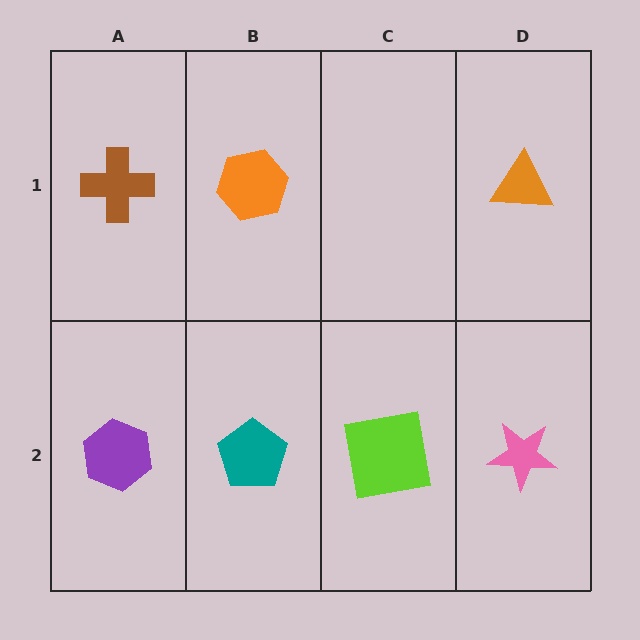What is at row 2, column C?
A lime square.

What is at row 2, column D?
A pink star.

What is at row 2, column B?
A teal pentagon.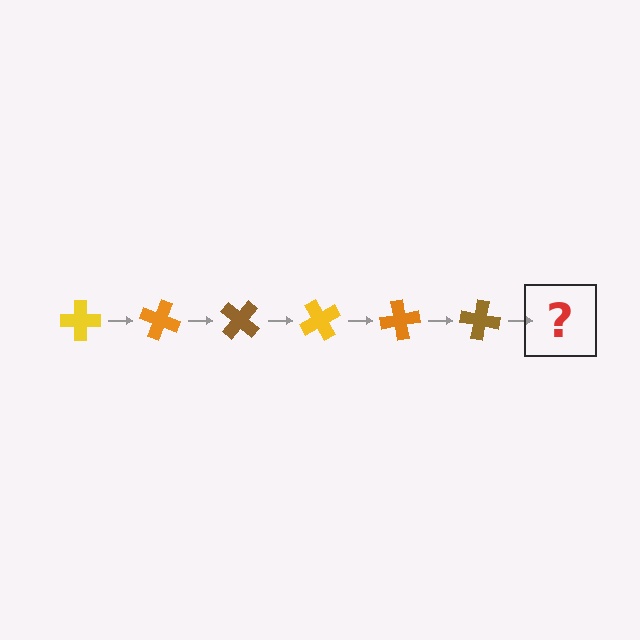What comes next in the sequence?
The next element should be a yellow cross, rotated 120 degrees from the start.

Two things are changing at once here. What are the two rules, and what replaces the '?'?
The two rules are that it rotates 20 degrees each step and the color cycles through yellow, orange, and brown. The '?' should be a yellow cross, rotated 120 degrees from the start.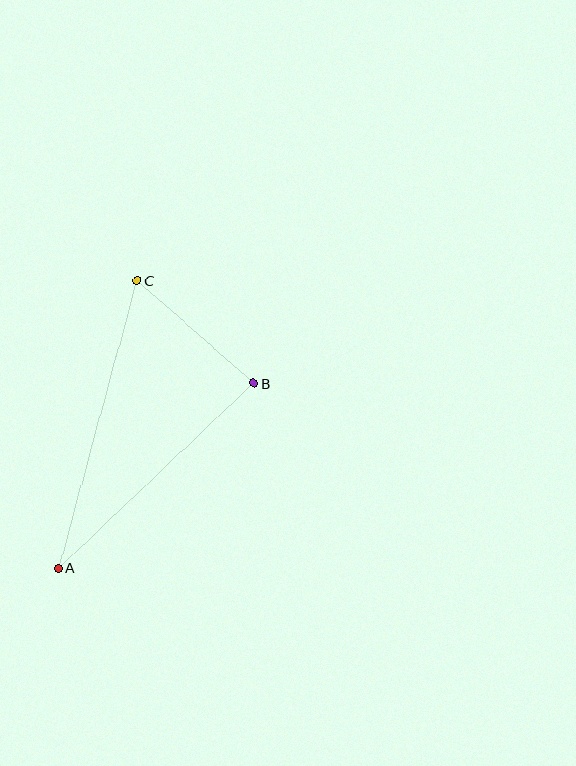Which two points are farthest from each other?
Points A and C are farthest from each other.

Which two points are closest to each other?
Points B and C are closest to each other.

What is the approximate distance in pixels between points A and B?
The distance between A and B is approximately 269 pixels.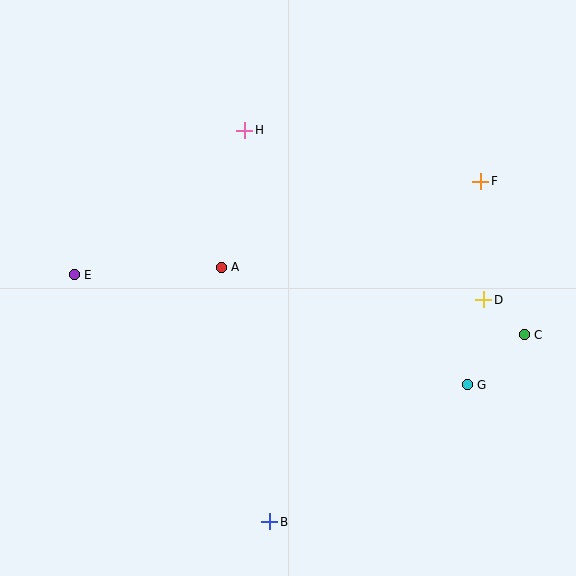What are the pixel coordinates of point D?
Point D is at (484, 300).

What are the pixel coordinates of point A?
Point A is at (221, 267).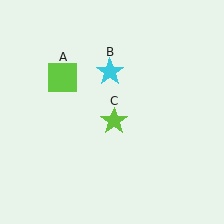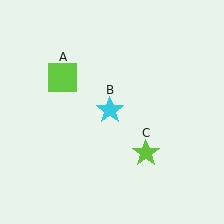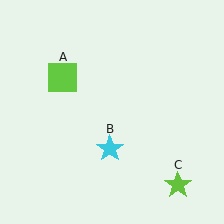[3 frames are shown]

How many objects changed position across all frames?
2 objects changed position: cyan star (object B), lime star (object C).